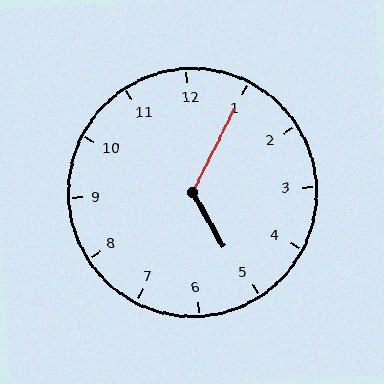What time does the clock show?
5:05.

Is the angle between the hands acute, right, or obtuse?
It is obtuse.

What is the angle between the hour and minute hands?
Approximately 122 degrees.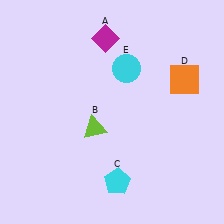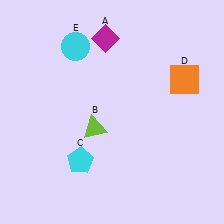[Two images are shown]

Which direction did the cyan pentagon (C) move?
The cyan pentagon (C) moved left.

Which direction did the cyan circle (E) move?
The cyan circle (E) moved left.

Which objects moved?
The objects that moved are: the cyan pentagon (C), the cyan circle (E).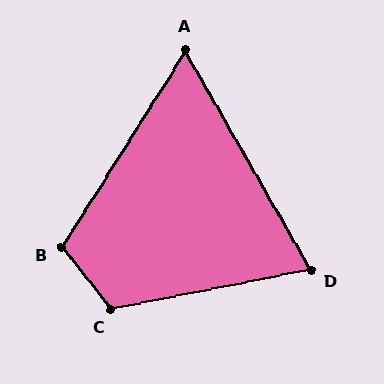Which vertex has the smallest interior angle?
A, at approximately 62 degrees.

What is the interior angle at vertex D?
Approximately 71 degrees (acute).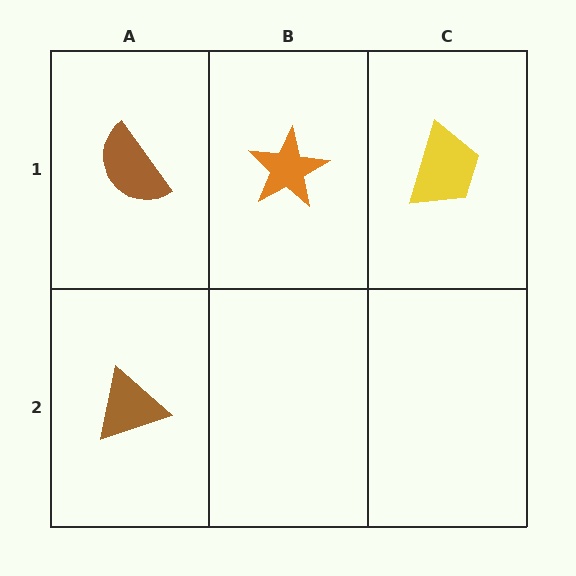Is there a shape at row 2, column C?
No, that cell is empty.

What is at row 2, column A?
A brown triangle.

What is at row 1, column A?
A brown semicircle.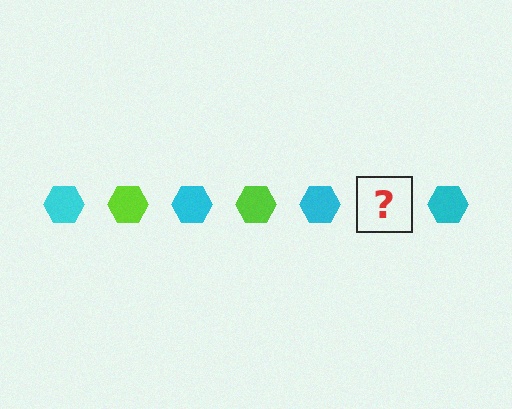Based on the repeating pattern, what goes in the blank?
The blank should be a lime hexagon.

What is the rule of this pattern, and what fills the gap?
The rule is that the pattern cycles through cyan, lime hexagons. The gap should be filled with a lime hexagon.